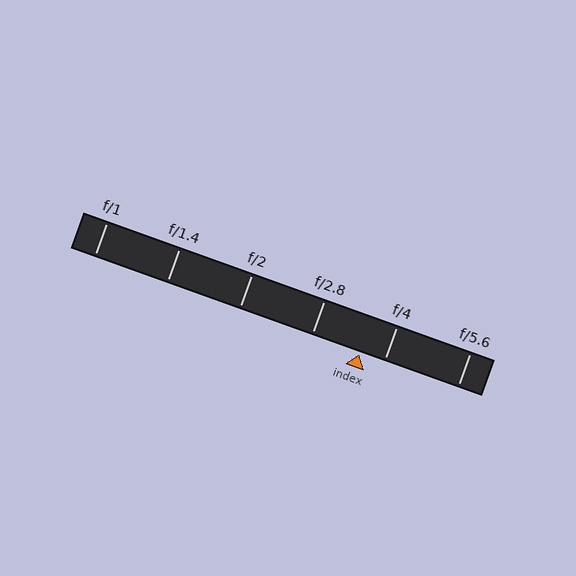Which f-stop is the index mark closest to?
The index mark is closest to f/4.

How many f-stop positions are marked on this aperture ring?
There are 6 f-stop positions marked.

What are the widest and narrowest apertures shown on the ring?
The widest aperture shown is f/1 and the narrowest is f/5.6.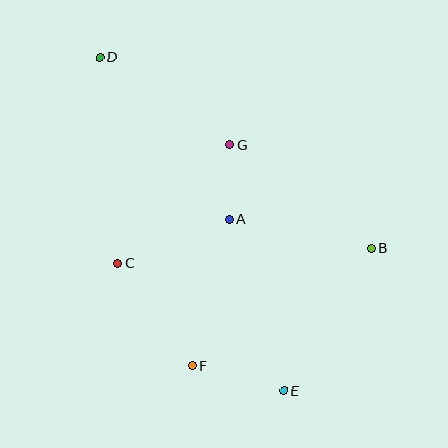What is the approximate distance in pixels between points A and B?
The distance between A and B is approximately 145 pixels.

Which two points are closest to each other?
Points A and G are closest to each other.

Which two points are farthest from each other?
Points D and E are farthest from each other.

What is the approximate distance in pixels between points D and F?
The distance between D and F is approximately 322 pixels.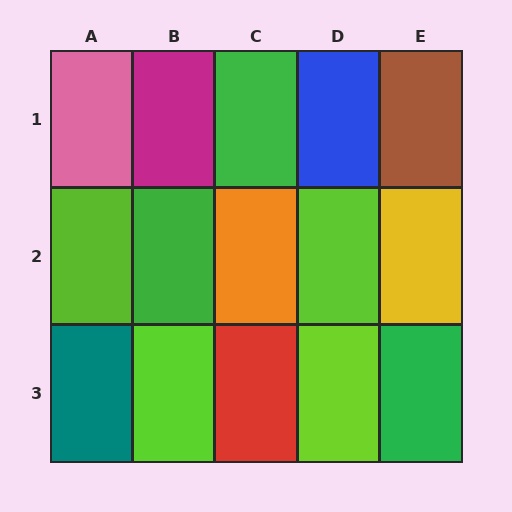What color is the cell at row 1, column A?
Pink.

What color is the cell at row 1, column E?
Brown.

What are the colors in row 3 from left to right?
Teal, lime, red, lime, green.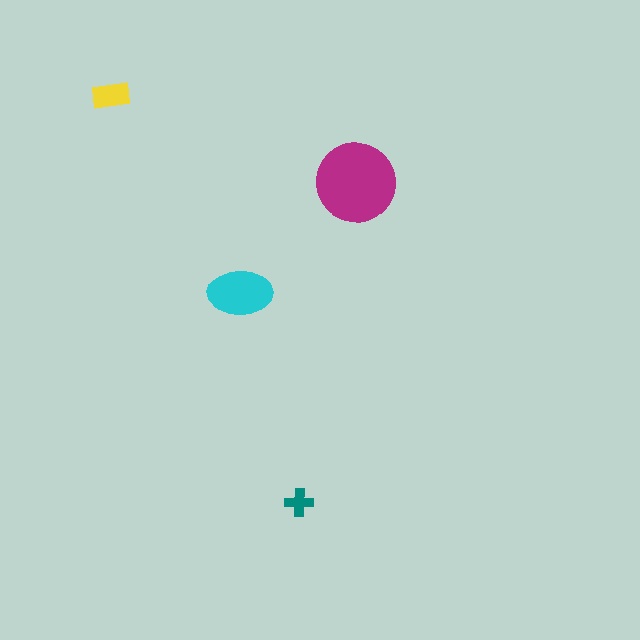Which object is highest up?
The yellow rectangle is topmost.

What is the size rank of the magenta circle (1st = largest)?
1st.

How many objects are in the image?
There are 4 objects in the image.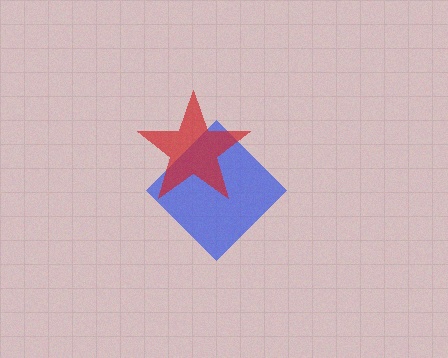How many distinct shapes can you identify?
There are 2 distinct shapes: a blue diamond, a red star.